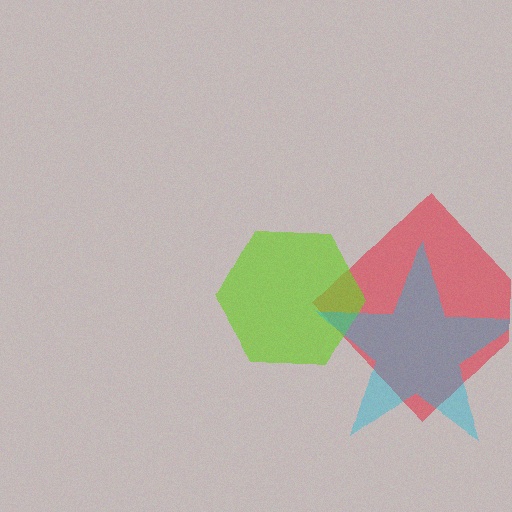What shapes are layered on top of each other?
The layered shapes are: a red diamond, a lime hexagon, a cyan star.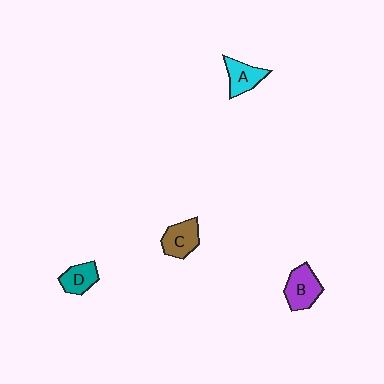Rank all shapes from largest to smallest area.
From largest to smallest: B (purple), C (brown), A (cyan), D (teal).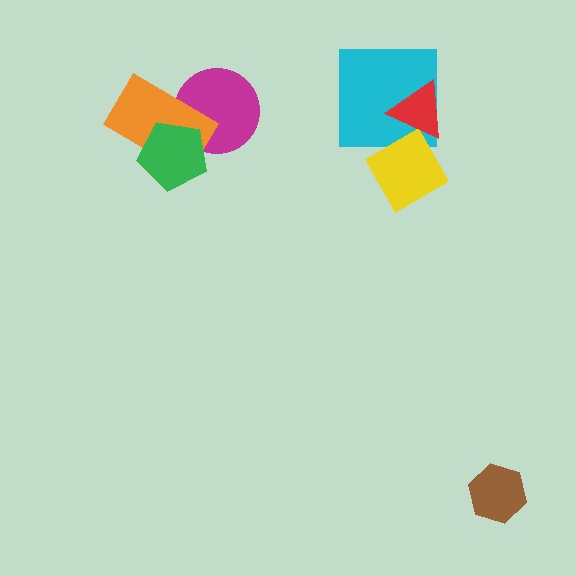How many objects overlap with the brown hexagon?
0 objects overlap with the brown hexagon.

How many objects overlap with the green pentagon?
2 objects overlap with the green pentagon.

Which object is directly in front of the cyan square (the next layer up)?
The yellow diamond is directly in front of the cyan square.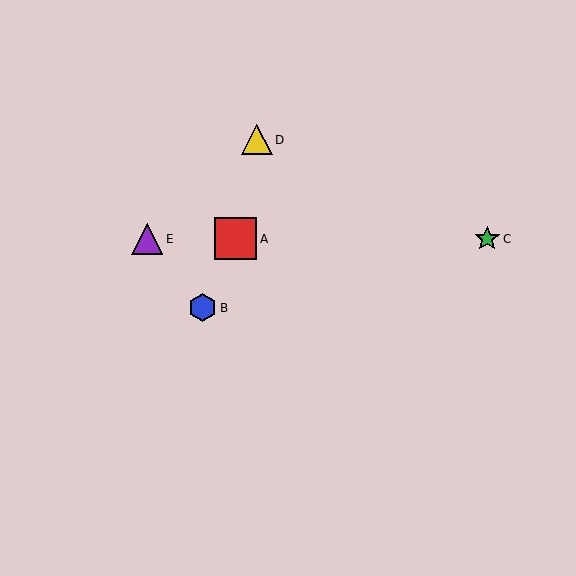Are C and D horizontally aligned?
No, C is at y≈239 and D is at y≈140.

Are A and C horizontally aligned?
Yes, both are at y≈239.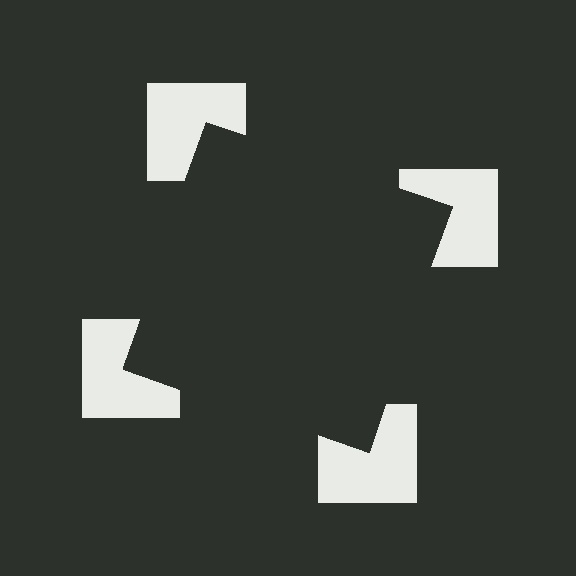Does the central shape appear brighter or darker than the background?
It typically appears slightly darker than the background, even though no actual brightness change is drawn.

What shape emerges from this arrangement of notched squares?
An illusory square — its edges are inferred from the aligned wedge cuts in the notched squares, not physically drawn.